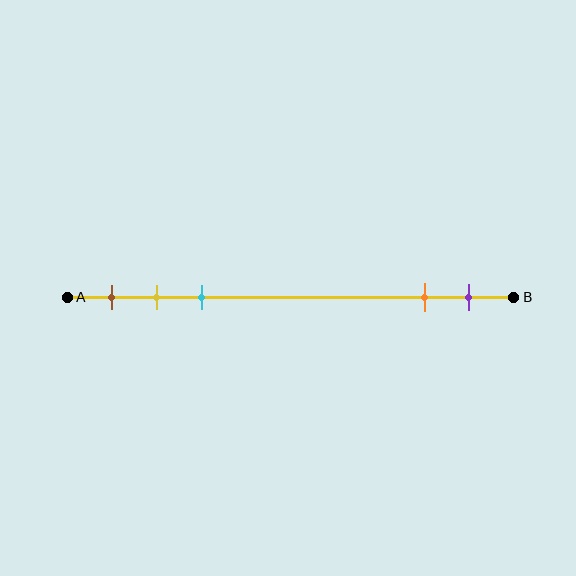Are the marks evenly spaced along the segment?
No, the marks are not evenly spaced.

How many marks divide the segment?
There are 5 marks dividing the segment.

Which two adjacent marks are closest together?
The yellow and cyan marks are the closest adjacent pair.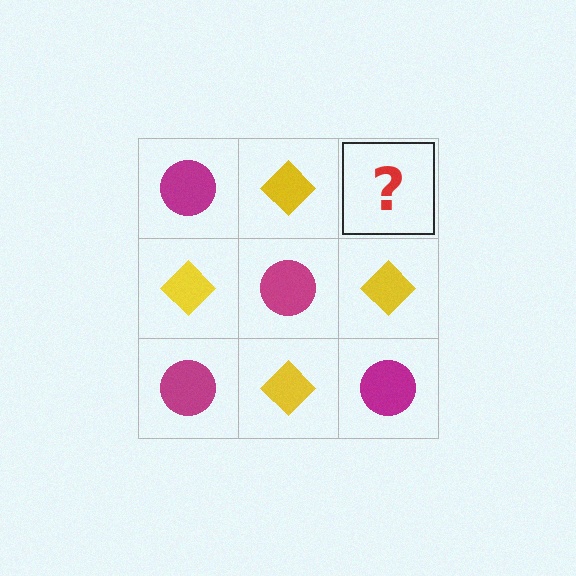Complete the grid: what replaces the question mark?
The question mark should be replaced with a magenta circle.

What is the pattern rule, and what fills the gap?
The rule is that it alternates magenta circle and yellow diamond in a checkerboard pattern. The gap should be filled with a magenta circle.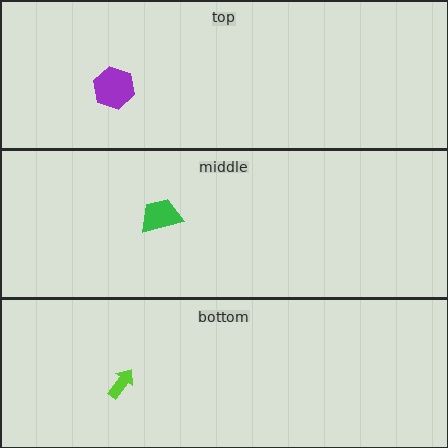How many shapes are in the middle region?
1.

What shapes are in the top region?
The purple hexagon.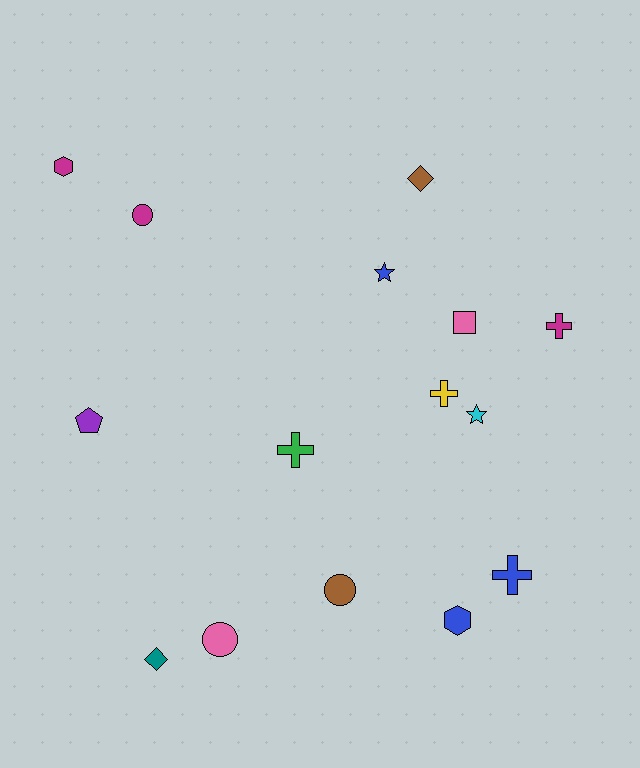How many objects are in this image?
There are 15 objects.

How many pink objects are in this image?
There are 2 pink objects.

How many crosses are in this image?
There are 4 crosses.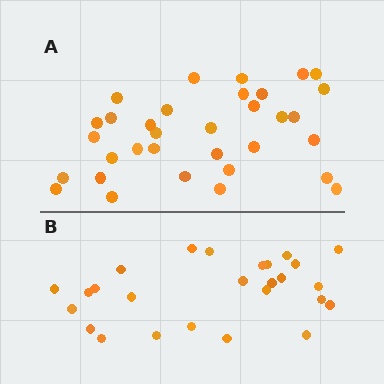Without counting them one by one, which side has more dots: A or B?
Region A (the top region) has more dots.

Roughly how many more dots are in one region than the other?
Region A has roughly 8 or so more dots than region B.